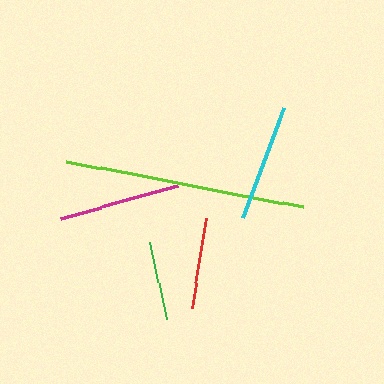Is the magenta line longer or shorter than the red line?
The magenta line is longer than the red line.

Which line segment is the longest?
The lime line is the longest at approximately 241 pixels.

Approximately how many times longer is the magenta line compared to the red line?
The magenta line is approximately 1.3 times the length of the red line.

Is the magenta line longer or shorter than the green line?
The magenta line is longer than the green line.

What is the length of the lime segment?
The lime segment is approximately 241 pixels long.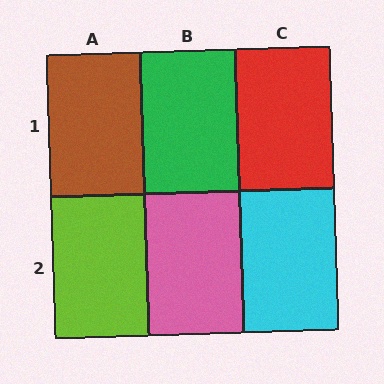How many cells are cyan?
1 cell is cyan.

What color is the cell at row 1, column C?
Red.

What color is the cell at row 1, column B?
Green.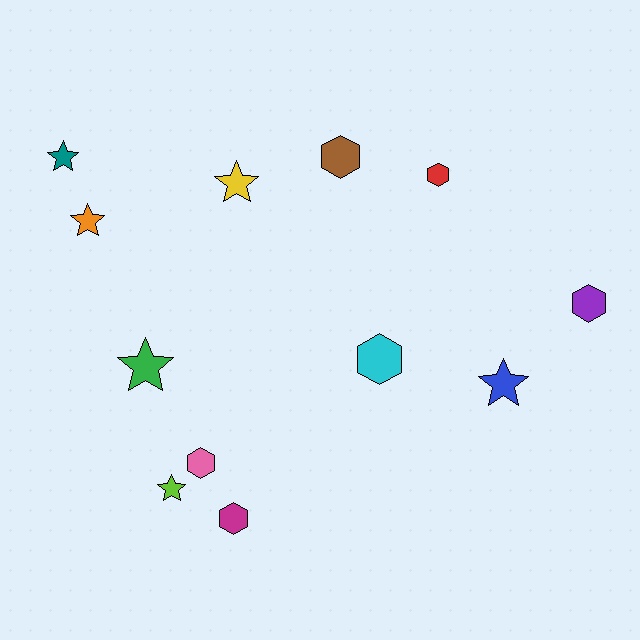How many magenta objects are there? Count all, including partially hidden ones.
There is 1 magenta object.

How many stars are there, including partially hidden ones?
There are 6 stars.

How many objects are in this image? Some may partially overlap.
There are 12 objects.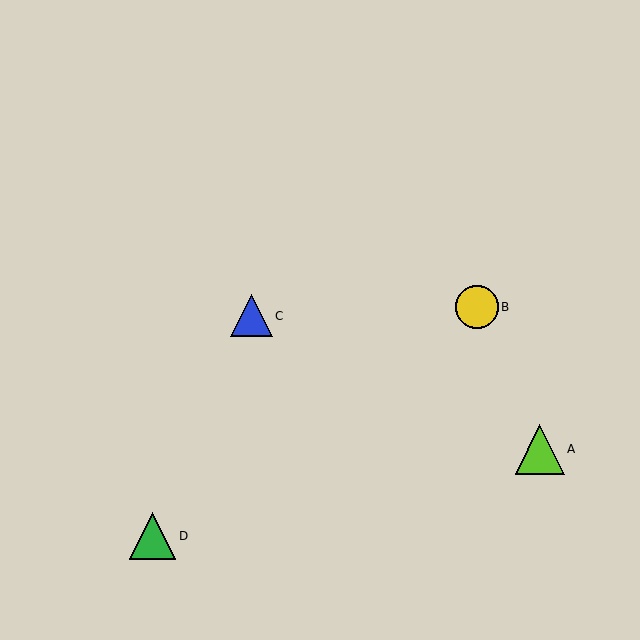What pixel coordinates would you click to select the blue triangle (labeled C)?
Click at (251, 316) to select the blue triangle C.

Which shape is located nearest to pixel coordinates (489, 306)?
The yellow circle (labeled B) at (477, 307) is nearest to that location.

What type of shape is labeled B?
Shape B is a yellow circle.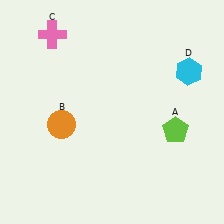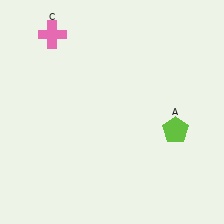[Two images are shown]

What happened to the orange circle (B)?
The orange circle (B) was removed in Image 2. It was in the bottom-left area of Image 1.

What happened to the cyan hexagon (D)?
The cyan hexagon (D) was removed in Image 2. It was in the top-right area of Image 1.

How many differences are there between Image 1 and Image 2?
There are 2 differences between the two images.